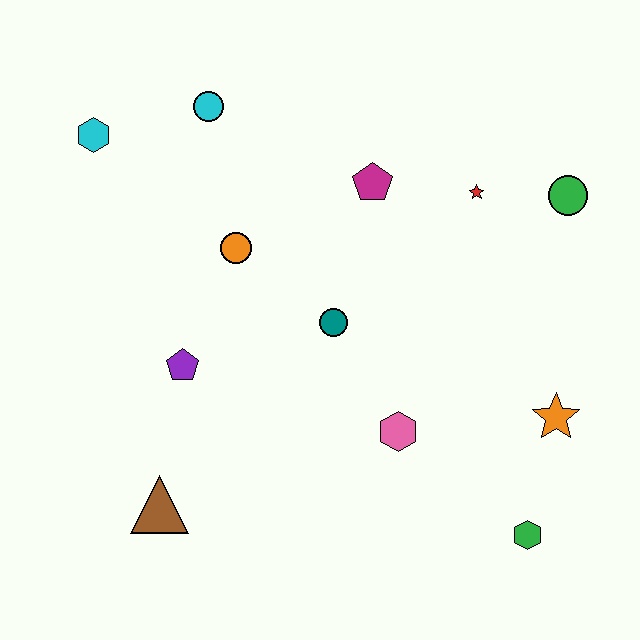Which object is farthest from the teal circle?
The cyan hexagon is farthest from the teal circle.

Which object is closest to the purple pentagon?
The orange circle is closest to the purple pentagon.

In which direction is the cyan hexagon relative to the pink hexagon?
The cyan hexagon is to the left of the pink hexagon.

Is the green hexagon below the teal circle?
Yes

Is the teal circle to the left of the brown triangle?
No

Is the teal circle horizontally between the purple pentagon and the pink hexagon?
Yes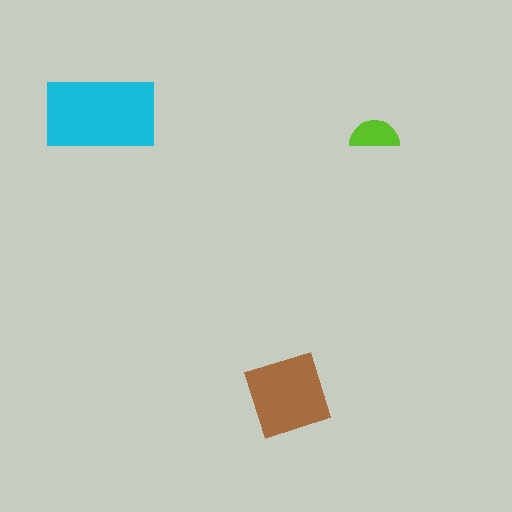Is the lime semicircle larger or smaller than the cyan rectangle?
Smaller.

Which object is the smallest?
The lime semicircle.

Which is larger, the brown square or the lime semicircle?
The brown square.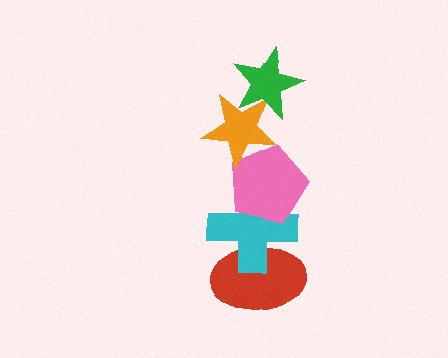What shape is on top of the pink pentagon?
The orange star is on top of the pink pentagon.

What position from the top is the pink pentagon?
The pink pentagon is 3rd from the top.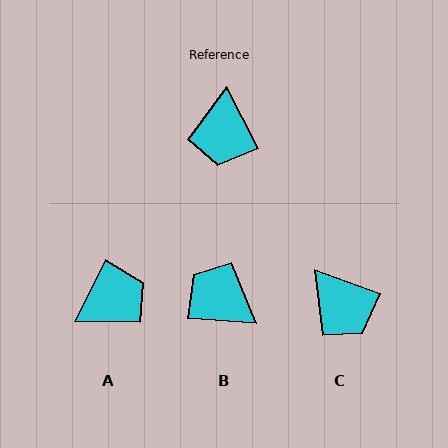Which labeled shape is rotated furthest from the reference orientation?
A, about 127 degrees away.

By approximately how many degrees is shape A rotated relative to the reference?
Approximately 127 degrees counter-clockwise.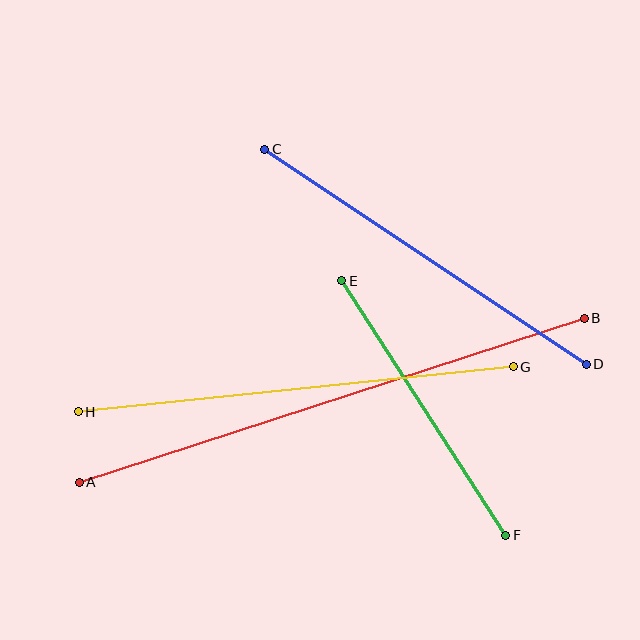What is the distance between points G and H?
The distance is approximately 437 pixels.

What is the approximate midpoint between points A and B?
The midpoint is at approximately (332, 400) pixels.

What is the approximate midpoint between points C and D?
The midpoint is at approximately (426, 257) pixels.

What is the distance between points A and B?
The distance is approximately 531 pixels.